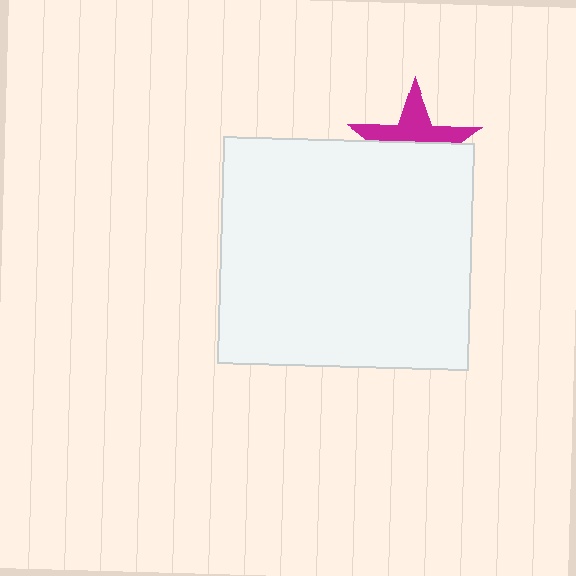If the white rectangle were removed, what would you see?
You would see the complete magenta star.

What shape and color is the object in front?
The object in front is a white rectangle.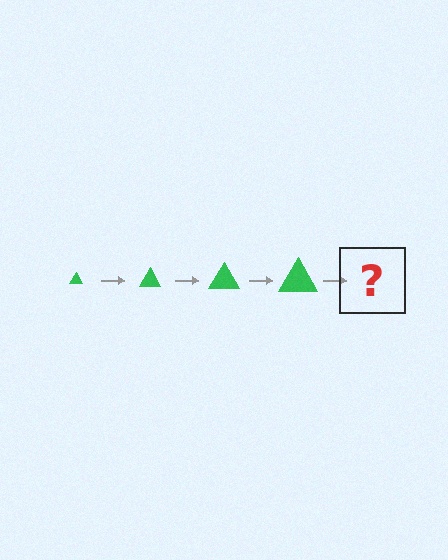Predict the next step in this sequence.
The next step is a green triangle, larger than the previous one.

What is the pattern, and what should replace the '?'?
The pattern is that the triangle gets progressively larger each step. The '?' should be a green triangle, larger than the previous one.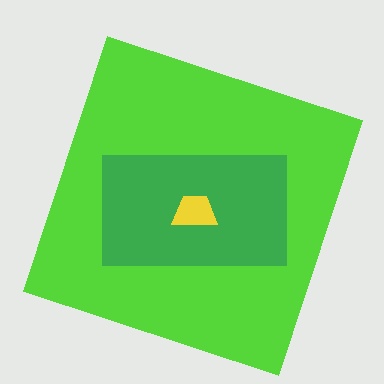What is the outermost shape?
The lime square.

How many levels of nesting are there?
3.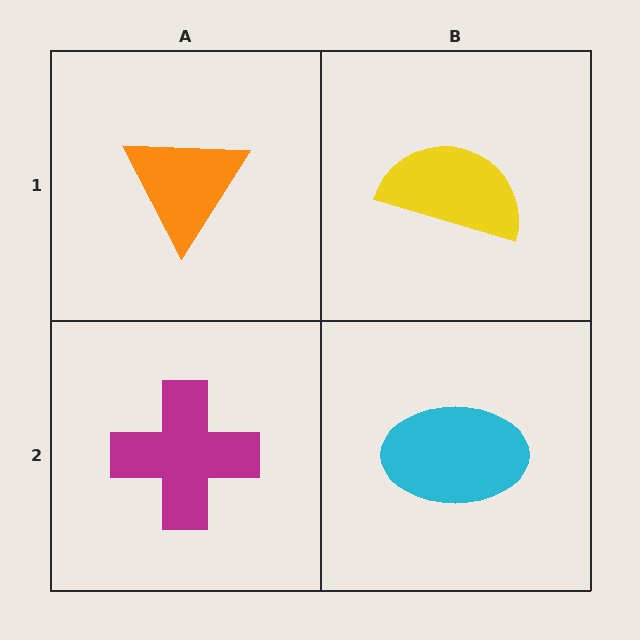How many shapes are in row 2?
2 shapes.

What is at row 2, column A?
A magenta cross.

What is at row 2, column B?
A cyan ellipse.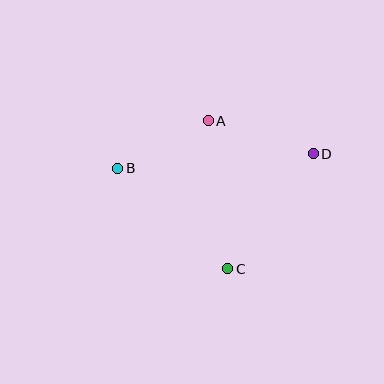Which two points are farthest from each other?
Points B and D are farthest from each other.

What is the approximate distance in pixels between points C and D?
The distance between C and D is approximately 144 pixels.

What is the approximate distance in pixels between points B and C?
The distance between B and C is approximately 149 pixels.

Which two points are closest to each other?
Points A and B are closest to each other.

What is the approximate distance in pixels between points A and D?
The distance between A and D is approximately 110 pixels.